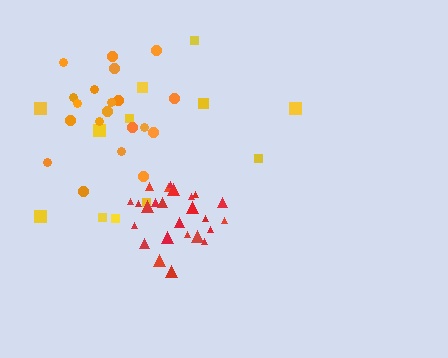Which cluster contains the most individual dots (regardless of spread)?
Red (25).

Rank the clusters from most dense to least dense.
red, orange, yellow.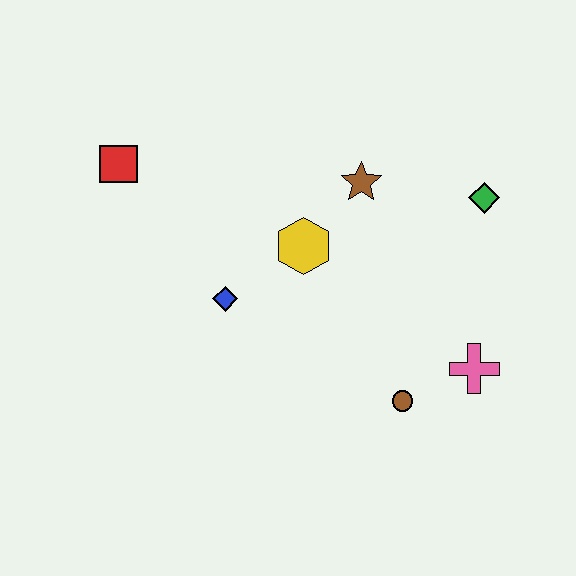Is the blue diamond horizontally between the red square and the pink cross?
Yes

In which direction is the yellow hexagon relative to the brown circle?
The yellow hexagon is above the brown circle.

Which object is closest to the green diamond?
The brown star is closest to the green diamond.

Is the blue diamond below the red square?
Yes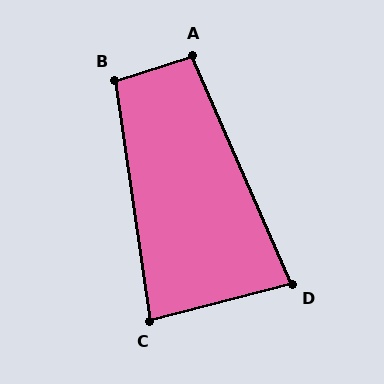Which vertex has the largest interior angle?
B, at approximately 99 degrees.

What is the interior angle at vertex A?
Approximately 96 degrees (obtuse).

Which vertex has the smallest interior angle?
D, at approximately 81 degrees.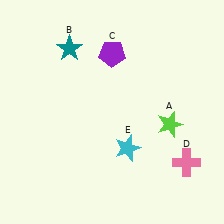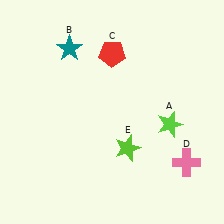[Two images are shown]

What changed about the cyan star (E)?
In Image 1, E is cyan. In Image 2, it changed to lime.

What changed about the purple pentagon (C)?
In Image 1, C is purple. In Image 2, it changed to red.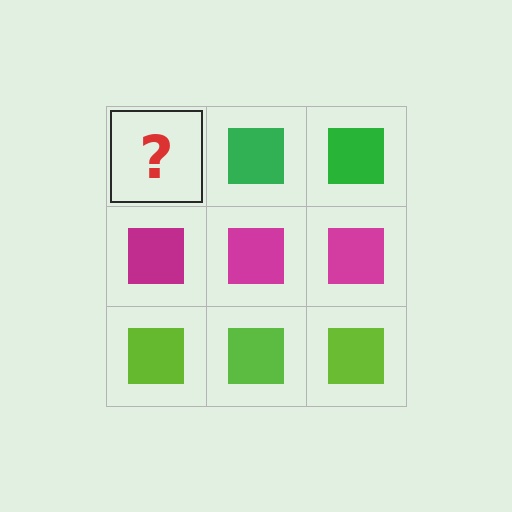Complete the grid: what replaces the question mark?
The question mark should be replaced with a green square.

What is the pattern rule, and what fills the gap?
The rule is that each row has a consistent color. The gap should be filled with a green square.